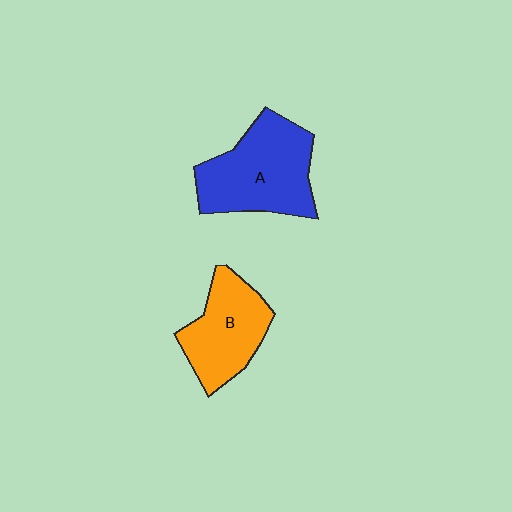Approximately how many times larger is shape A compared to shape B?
Approximately 1.3 times.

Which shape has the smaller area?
Shape B (orange).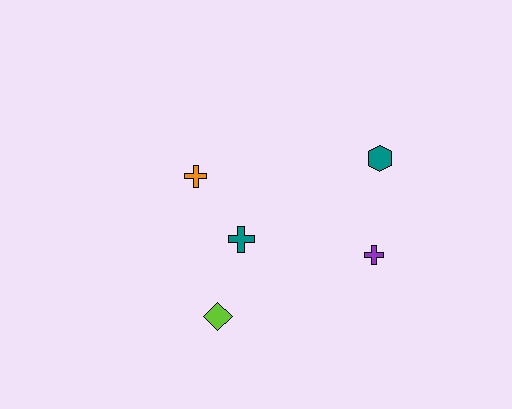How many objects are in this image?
There are 5 objects.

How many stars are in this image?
There are no stars.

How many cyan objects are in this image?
There are no cyan objects.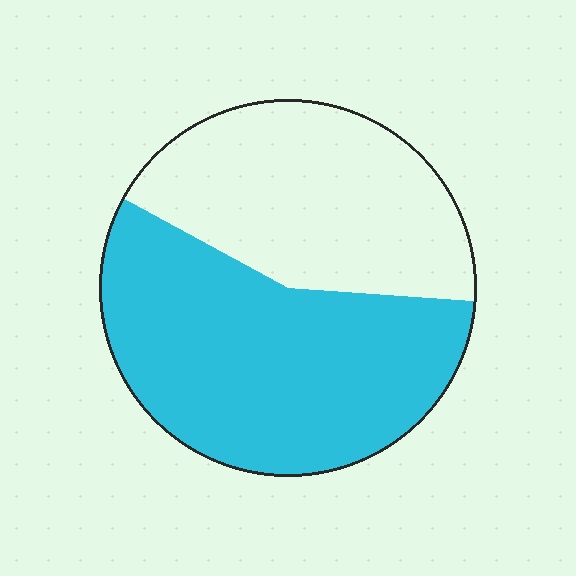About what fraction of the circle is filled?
About three fifths (3/5).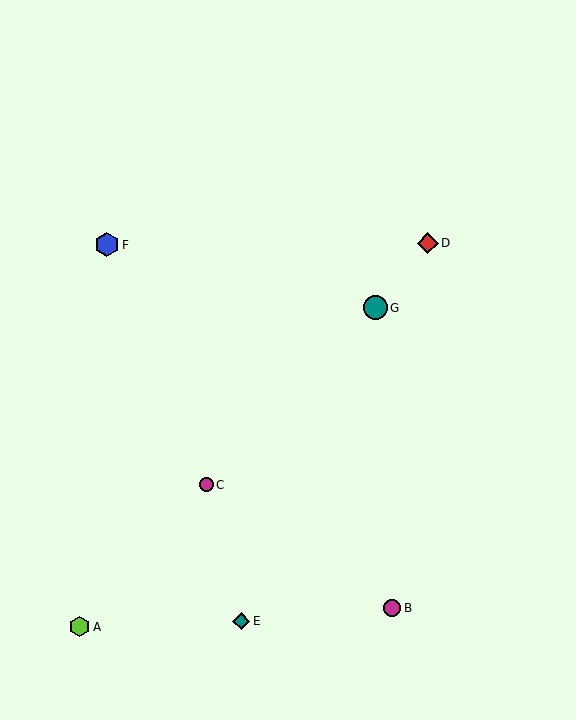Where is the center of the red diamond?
The center of the red diamond is at (428, 243).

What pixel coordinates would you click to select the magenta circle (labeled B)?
Click at (392, 608) to select the magenta circle B.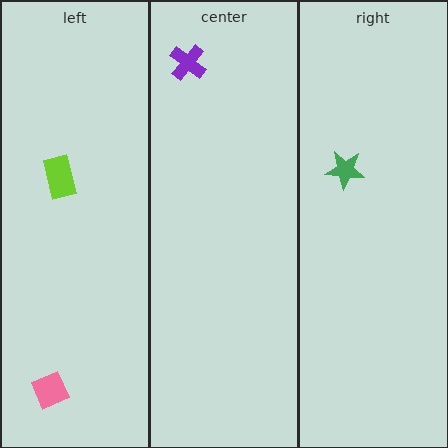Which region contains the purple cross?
The center region.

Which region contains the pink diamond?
The left region.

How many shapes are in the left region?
2.